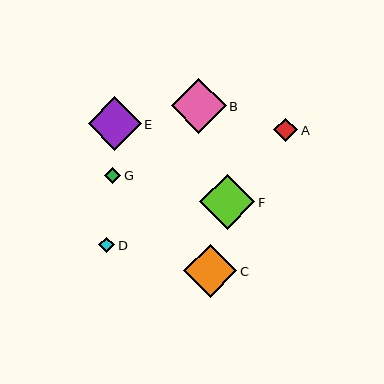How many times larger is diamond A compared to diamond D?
Diamond A is approximately 1.5 times the size of diamond D.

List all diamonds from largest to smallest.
From largest to smallest: F, B, E, C, A, G, D.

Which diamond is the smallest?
Diamond D is the smallest with a size of approximately 16 pixels.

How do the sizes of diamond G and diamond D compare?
Diamond G and diamond D are approximately the same size.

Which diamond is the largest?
Diamond F is the largest with a size of approximately 55 pixels.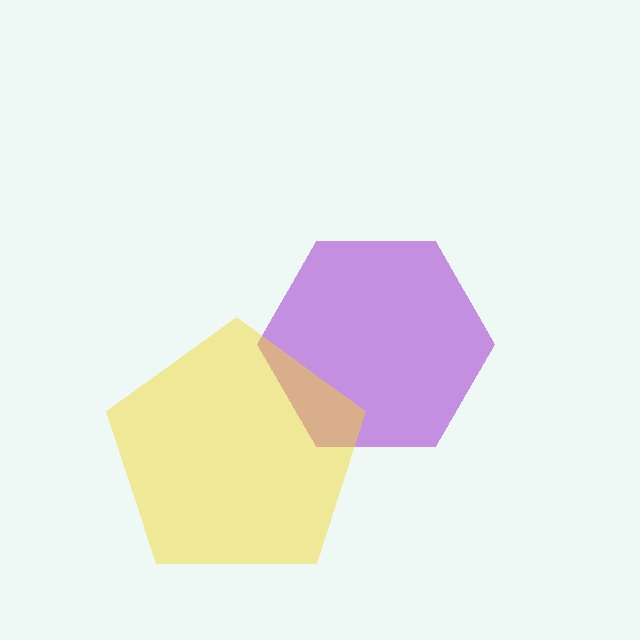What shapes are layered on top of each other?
The layered shapes are: a purple hexagon, a yellow pentagon.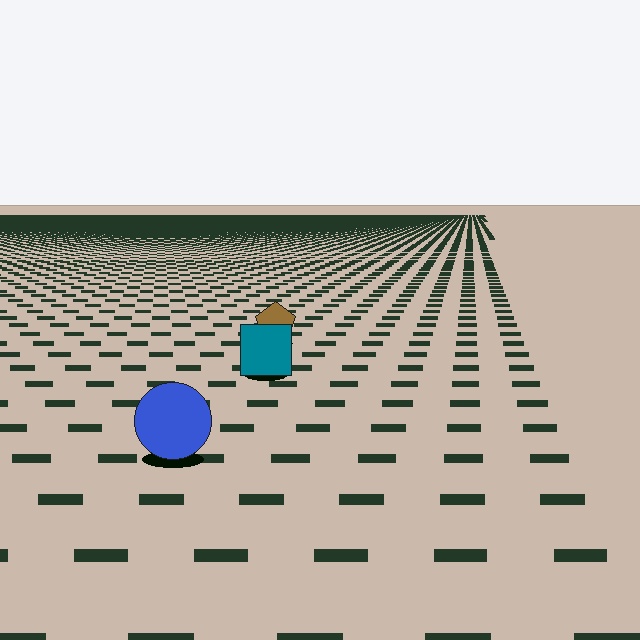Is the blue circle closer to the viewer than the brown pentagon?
Yes. The blue circle is closer — you can tell from the texture gradient: the ground texture is coarser near it.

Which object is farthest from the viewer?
The brown pentagon is farthest from the viewer. It appears smaller and the ground texture around it is denser.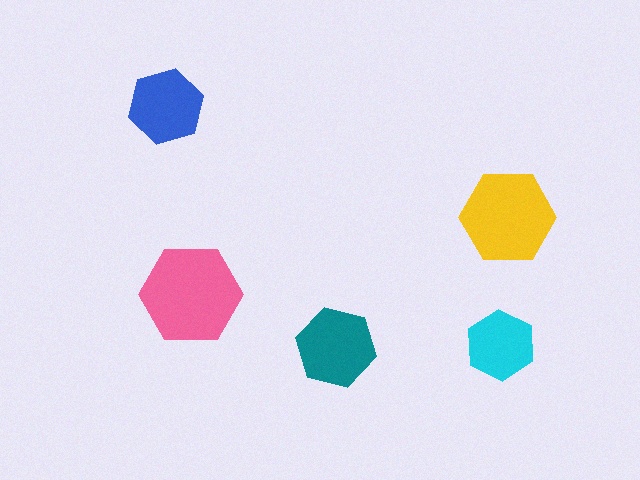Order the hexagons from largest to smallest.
the pink one, the yellow one, the teal one, the blue one, the cyan one.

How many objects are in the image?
There are 5 objects in the image.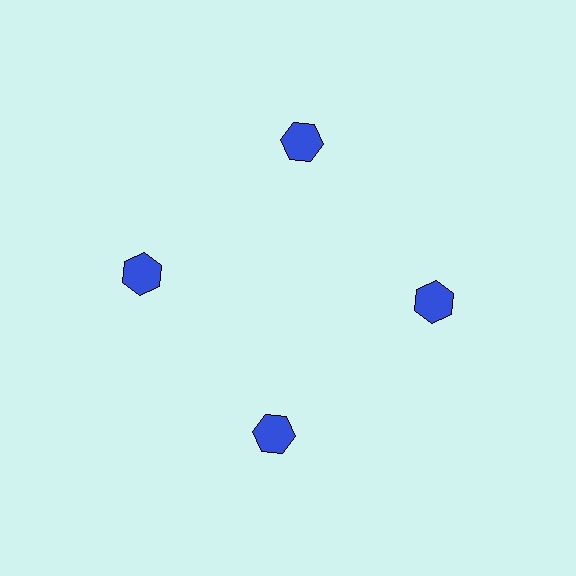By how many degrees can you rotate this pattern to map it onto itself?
The pattern maps onto itself every 90 degrees of rotation.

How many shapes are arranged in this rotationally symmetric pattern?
There are 4 shapes, arranged in 4 groups of 1.